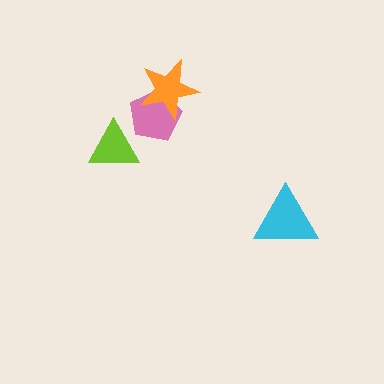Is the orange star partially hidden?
No, no other shape covers it.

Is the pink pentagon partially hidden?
Yes, it is partially covered by another shape.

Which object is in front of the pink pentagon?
The orange star is in front of the pink pentagon.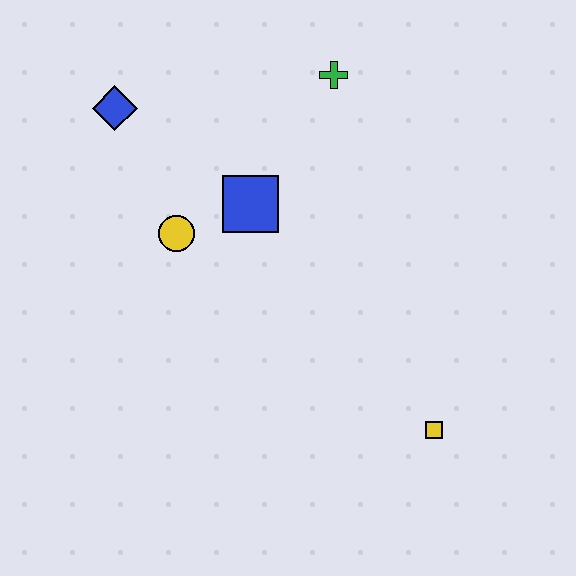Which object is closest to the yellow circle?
The blue square is closest to the yellow circle.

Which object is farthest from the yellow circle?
The yellow square is farthest from the yellow circle.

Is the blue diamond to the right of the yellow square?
No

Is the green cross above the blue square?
Yes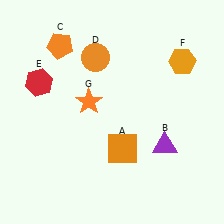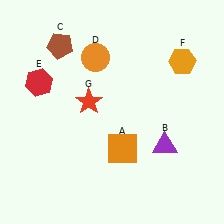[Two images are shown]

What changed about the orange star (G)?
In Image 1, G is orange. In Image 2, it changed to red.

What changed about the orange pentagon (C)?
In Image 1, C is orange. In Image 2, it changed to brown.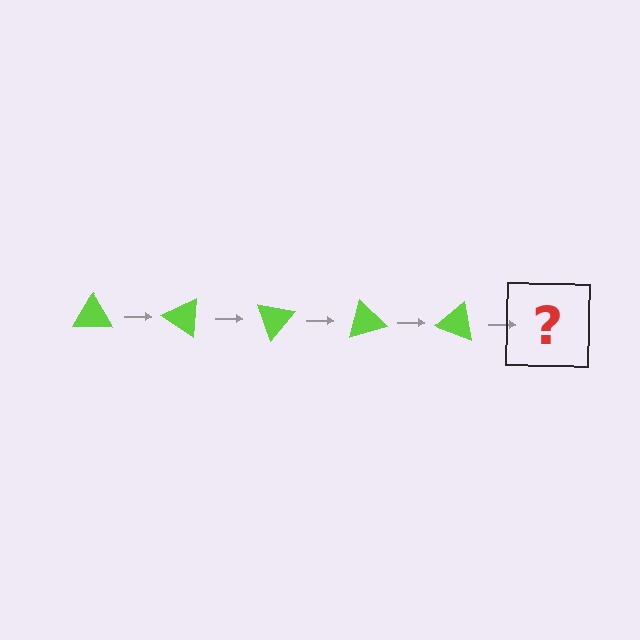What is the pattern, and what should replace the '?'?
The pattern is that the triangle rotates 35 degrees each step. The '?' should be a lime triangle rotated 175 degrees.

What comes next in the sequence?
The next element should be a lime triangle rotated 175 degrees.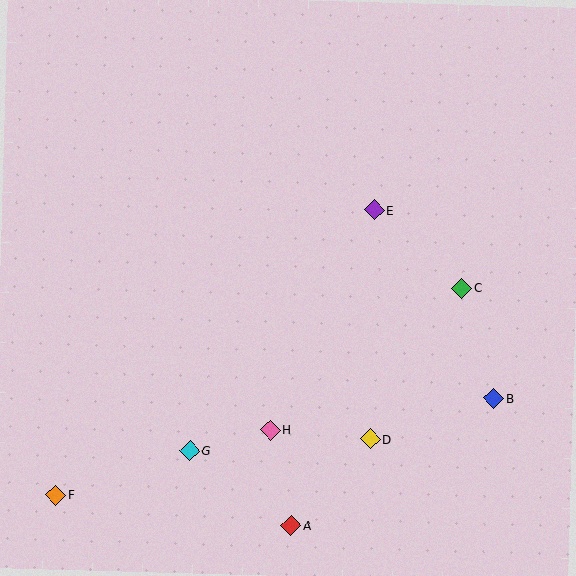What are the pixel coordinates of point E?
Point E is at (375, 210).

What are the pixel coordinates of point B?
Point B is at (494, 399).